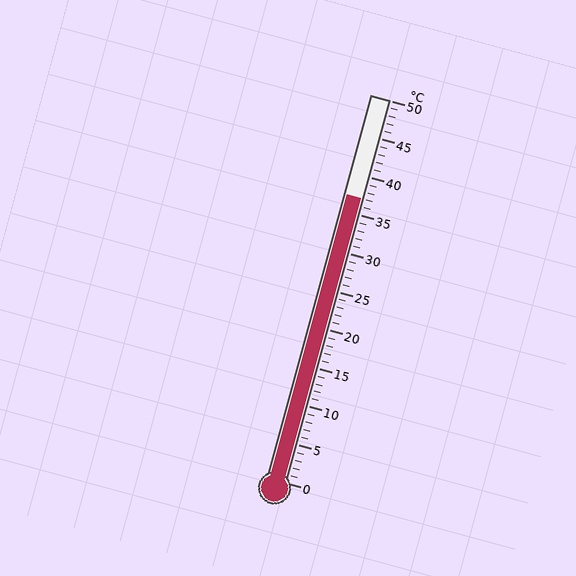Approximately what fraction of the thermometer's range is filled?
The thermometer is filled to approximately 75% of its range.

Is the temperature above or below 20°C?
The temperature is above 20°C.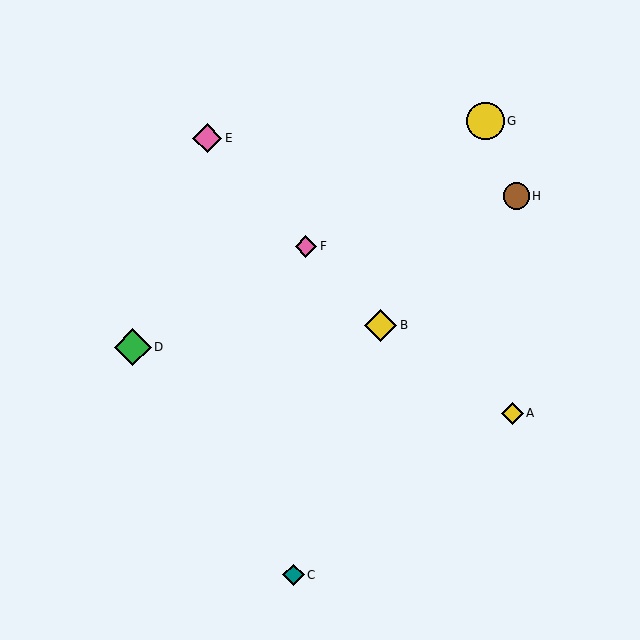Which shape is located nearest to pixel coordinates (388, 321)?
The yellow diamond (labeled B) at (381, 325) is nearest to that location.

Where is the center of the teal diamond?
The center of the teal diamond is at (294, 575).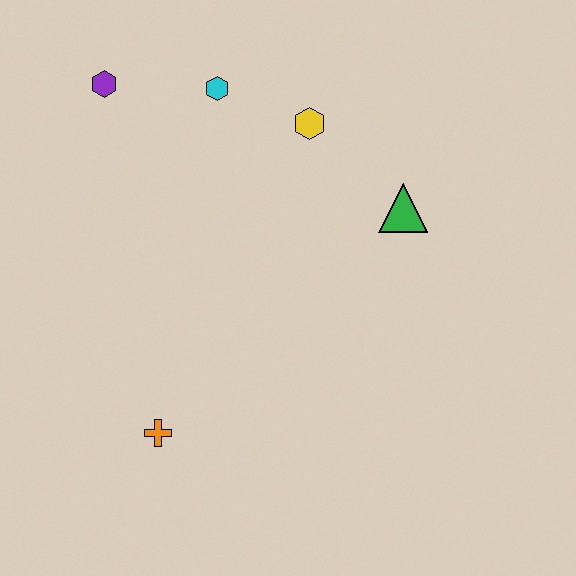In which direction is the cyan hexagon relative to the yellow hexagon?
The cyan hexagon is to the left of the yellow hexagon.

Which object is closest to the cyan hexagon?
The yellow hexagon is closest to the cyan hexagon.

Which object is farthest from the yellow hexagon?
The orange cross is farthest from the yellow hexagon.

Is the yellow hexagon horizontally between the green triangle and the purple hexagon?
Yes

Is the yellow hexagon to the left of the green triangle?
Yes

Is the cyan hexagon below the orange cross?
No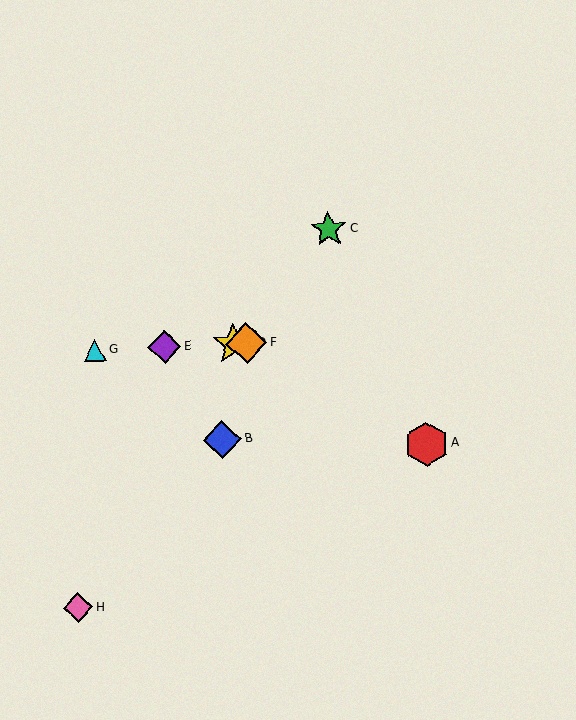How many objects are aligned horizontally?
4 objects (D, E, F, G) are aligned horizontally.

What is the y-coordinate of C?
Object C is at y≈229.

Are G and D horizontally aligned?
Yes, both are at y≈350.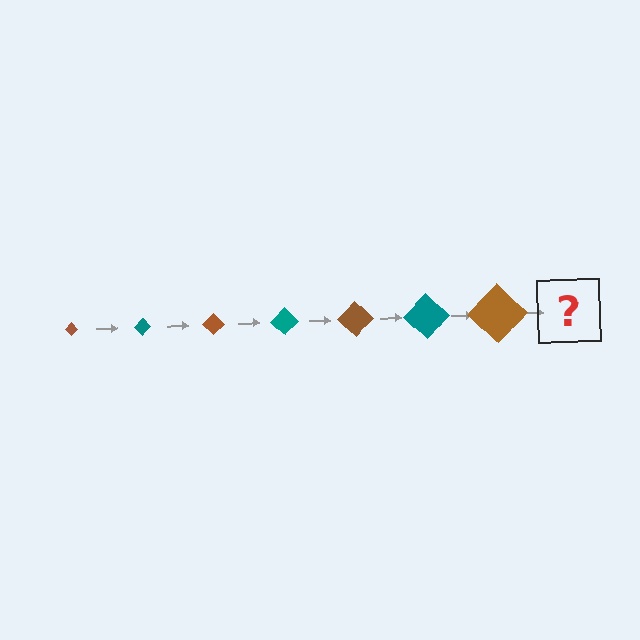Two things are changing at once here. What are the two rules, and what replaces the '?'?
The two rules are that the diamond grows larger each step and the color cycles through brown and teal. The '?' should be a teal diamond, larger than the previous one.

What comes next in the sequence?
The next element should be a teal diamond, larger than the previous one.